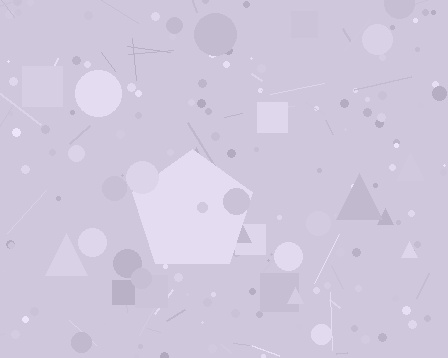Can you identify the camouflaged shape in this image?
The camouflaged shape is a pentagon.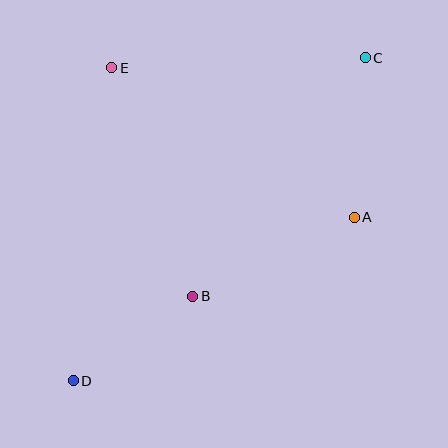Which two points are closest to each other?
Points B and D are closest to each other.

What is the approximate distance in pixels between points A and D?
The distance between A and D is approximately 325 pixels.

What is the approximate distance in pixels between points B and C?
The distance between B and C is approximately 295 pixels.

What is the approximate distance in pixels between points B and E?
The distance between B and E is approximately 243 pixels.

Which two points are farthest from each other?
Points C and D are farthest from each other.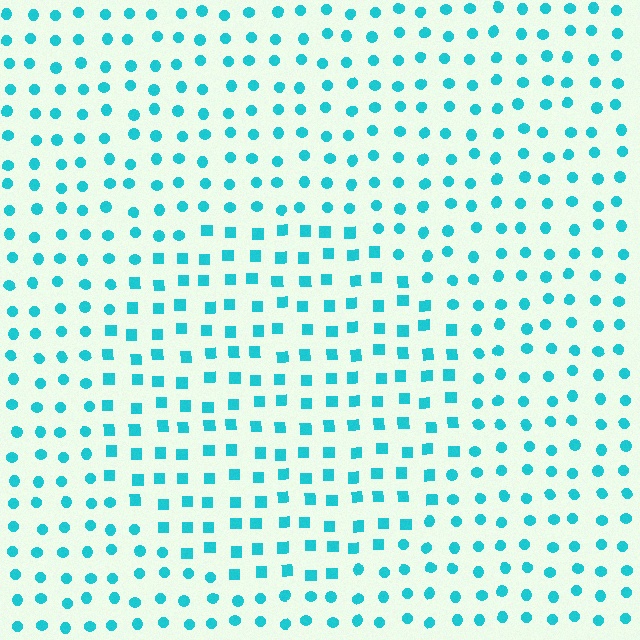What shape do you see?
I see a circle.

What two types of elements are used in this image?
The image uses squares inside the circle region and circles outside it.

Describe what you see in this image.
The image is filled with small cyan elements arranged in a uniform grid. A circle-shaped region contains squares, while the surrounding area contains circles. The boundary is defined purely by the change in element shape.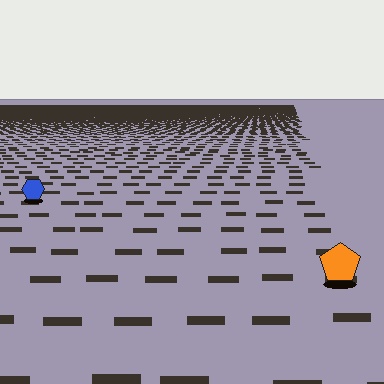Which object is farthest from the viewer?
The blue hexagon is farthest from the viewer. It appears smaller and the ground texture around it is denser.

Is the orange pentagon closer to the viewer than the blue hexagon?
Yes. The orange pentagon is closer — you can tell from the texture gradient: the ground texture is coarser near it.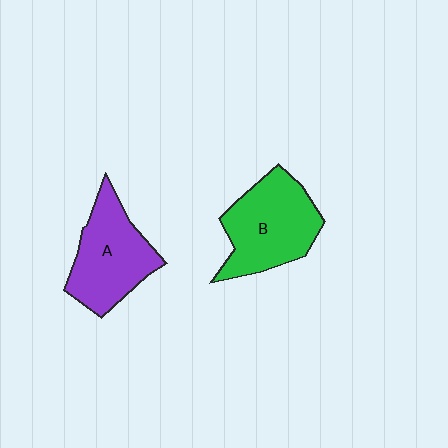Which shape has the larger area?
Shape B (green).